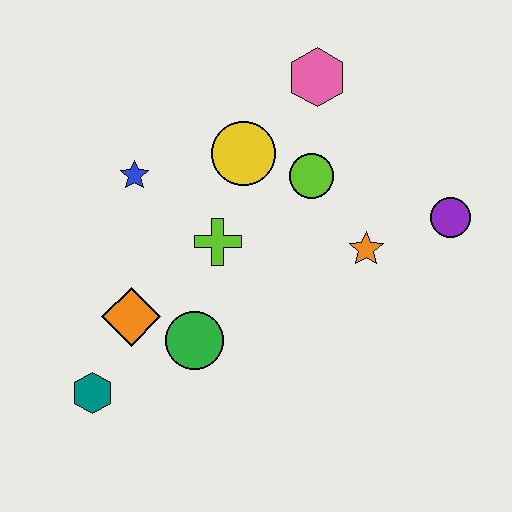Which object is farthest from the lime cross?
The purple circle is farthest from the lime cross.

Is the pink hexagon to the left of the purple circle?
Yes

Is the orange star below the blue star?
Yes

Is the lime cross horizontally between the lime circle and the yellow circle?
No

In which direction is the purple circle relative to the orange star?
The purple circle is to the right of the orange star.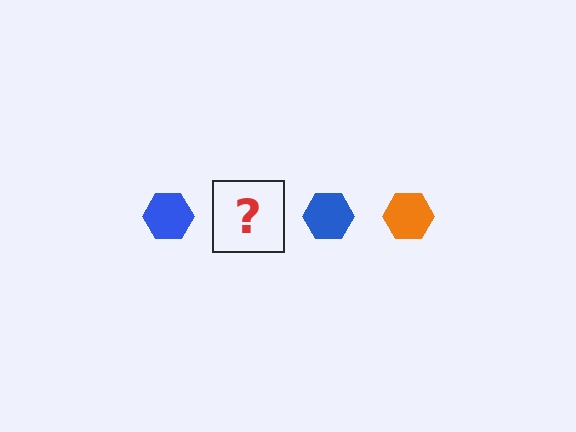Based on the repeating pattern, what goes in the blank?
The blank should be an orange hexagon.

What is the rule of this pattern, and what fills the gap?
The rule is that the pattern cycles through blue, orange hexagons. The gap should be filled with an orange hexagon.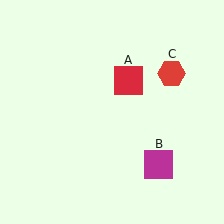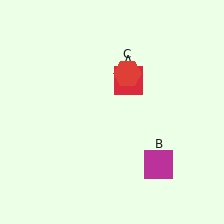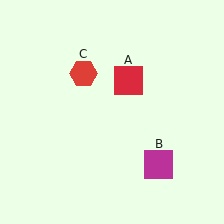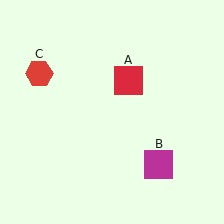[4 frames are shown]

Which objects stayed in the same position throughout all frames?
Red square (object A) and magenta square (object B) remained stationary.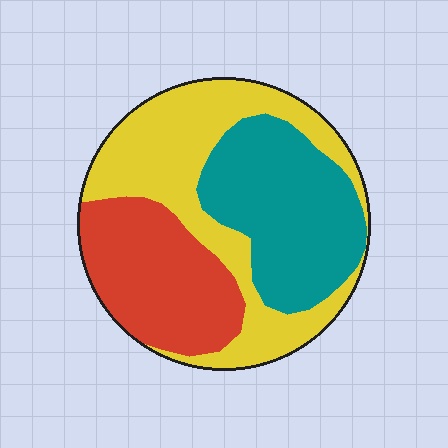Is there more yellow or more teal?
Yellow.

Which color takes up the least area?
Red, at roughly 30%.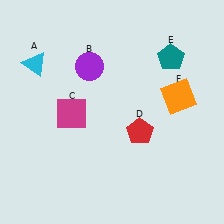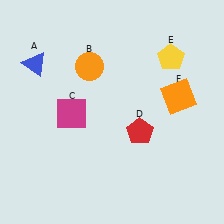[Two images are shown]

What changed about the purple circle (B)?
In Image 1, B is purple. In Image 2, it changed to orange.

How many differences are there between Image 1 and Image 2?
There are 3 differences between the two images.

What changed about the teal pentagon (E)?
In Image 1, E is teal. In Image 2, it changed to yellow.